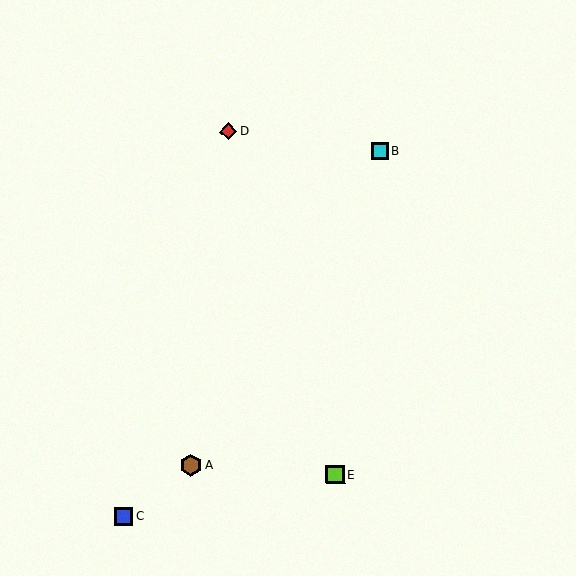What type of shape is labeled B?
Shape B is a cyan square.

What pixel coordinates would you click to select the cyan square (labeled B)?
Click at (380, 152) to select the cyan square B.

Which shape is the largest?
The brown hexagon (labeled A) is the largest.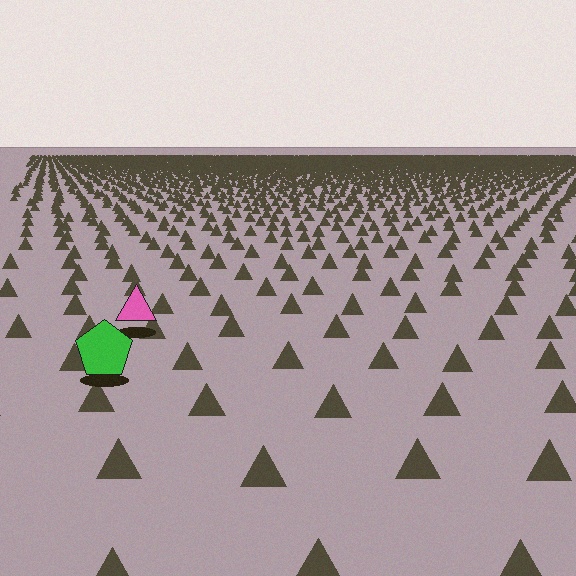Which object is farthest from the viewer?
The pink triangle is farthest from the viewer. It appears smaller and the ground texture around it is denser.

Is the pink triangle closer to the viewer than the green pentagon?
No. The green pentagon is closer — you can tell from the texture gradient: the ground texture is coarser near it.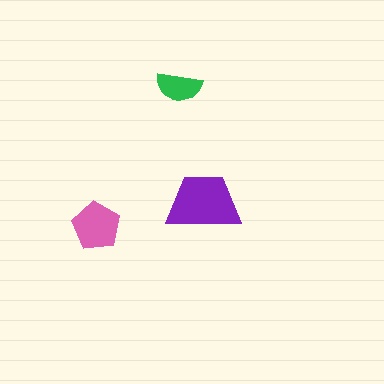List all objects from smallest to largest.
The green semicircle, the pink pentagon, the purple trapezoid.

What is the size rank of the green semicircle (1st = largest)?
3rd.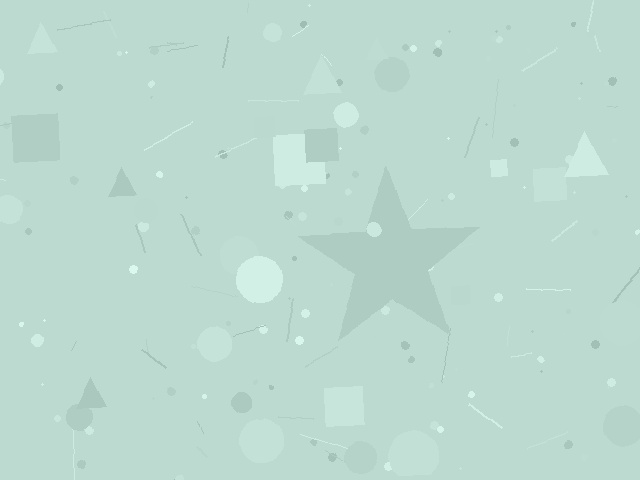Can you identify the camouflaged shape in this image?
The camouflaged shape is a star.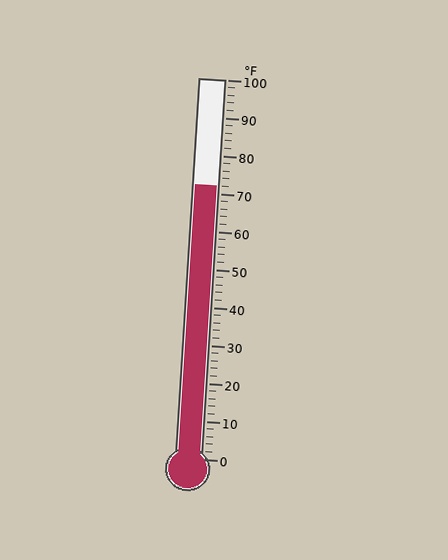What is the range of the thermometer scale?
The thermometer scale ranges from 0°F to 100°F.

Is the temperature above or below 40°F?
The temperature is above 40°F.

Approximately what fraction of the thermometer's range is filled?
The thermometer is filled to approximately 70% of its range.